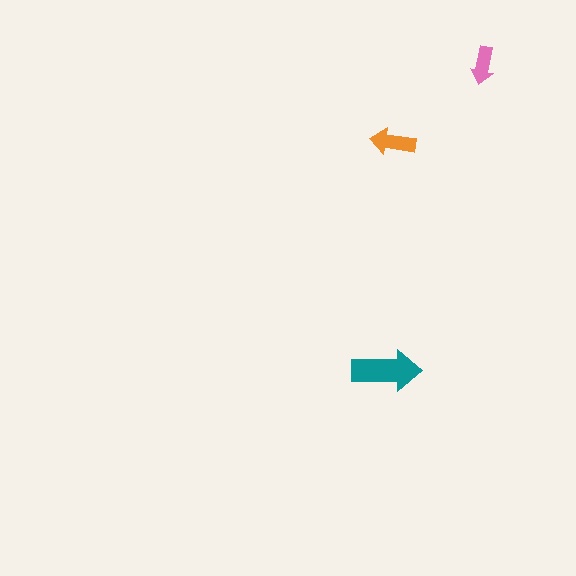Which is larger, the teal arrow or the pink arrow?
The teal one.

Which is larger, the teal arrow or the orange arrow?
The teal one.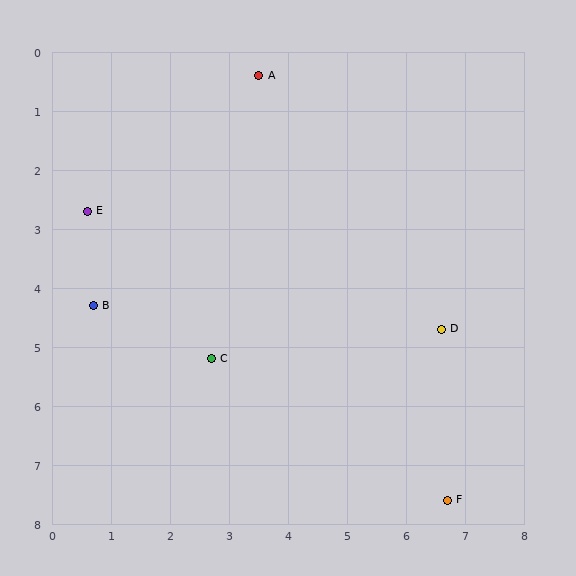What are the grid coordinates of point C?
Point C is at approximately (2.7, 5.2).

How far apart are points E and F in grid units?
Points E and F are about 7.8 grid units apart.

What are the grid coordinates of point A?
Point A is at approximately (3.5, 0.4).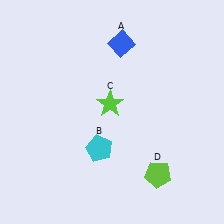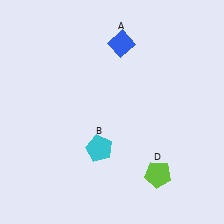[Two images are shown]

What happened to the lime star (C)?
The lime star (C) was removed in Image 2. It was in the top-left area of Image 1.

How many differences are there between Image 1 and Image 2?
There is 1 difference between the two images.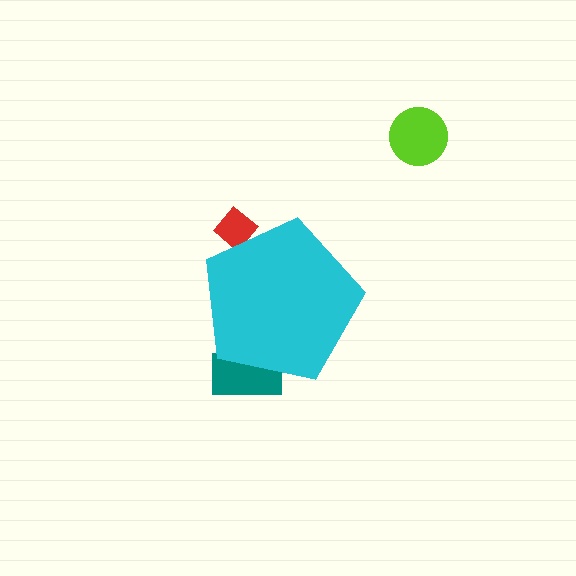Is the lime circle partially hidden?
No, the lime circle is fully visible.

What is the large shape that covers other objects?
A cyan pentagon.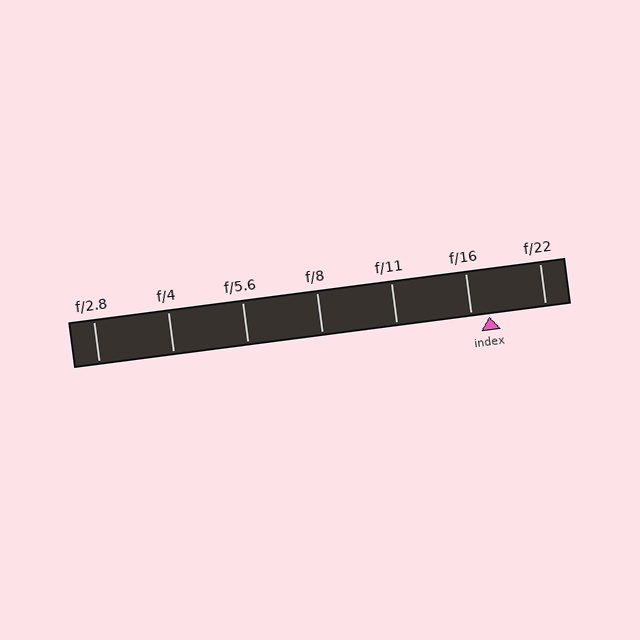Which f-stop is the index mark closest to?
The index mark is closest to f/16.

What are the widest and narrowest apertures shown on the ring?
The widest aperture shown is f/2.8 and the narrowest is f/22.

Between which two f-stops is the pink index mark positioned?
The index mark is between f/16 and f/22.